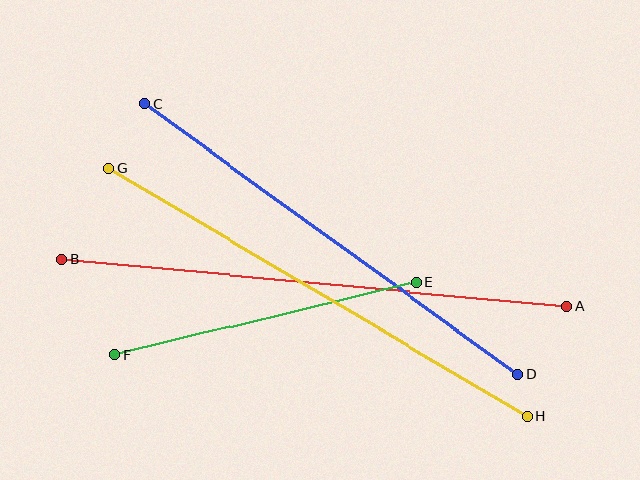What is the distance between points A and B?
The distance is approximately 507 pixels.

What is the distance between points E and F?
The distance is approximately 310 pixels.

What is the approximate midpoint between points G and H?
The midpoint is at approximately (318, 292) pixels.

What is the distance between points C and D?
The distance is approximately 461 pixels.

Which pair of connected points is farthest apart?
Points A and B are farthest apart.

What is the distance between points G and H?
The distance is approximately 487 pixels.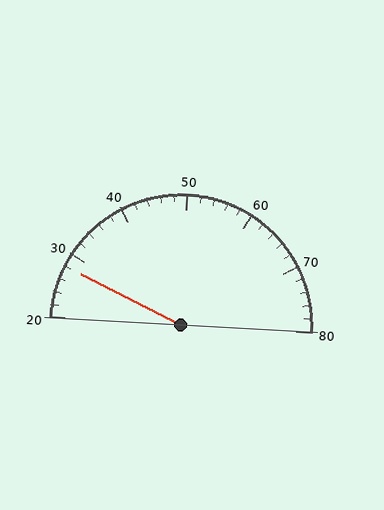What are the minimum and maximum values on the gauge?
The gauge ranges from 20 to 80.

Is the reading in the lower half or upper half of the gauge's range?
The reading is in the lower half of the range (20 to 80).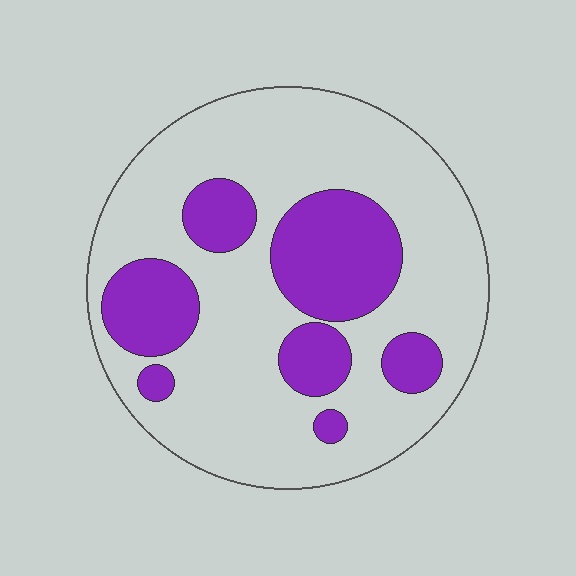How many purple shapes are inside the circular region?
7.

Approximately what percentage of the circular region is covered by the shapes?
Approximately 30%.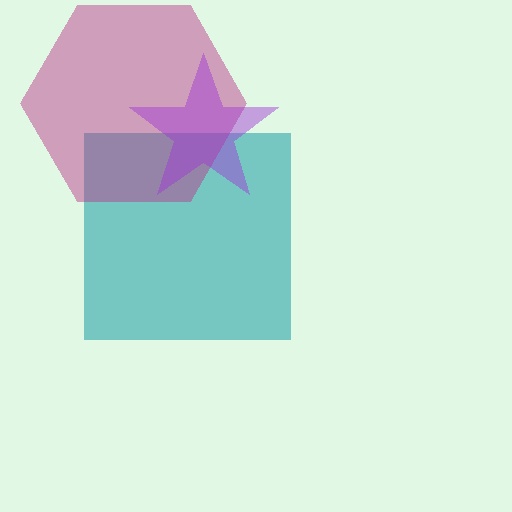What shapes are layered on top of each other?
The layered shapes are: a teal square, a magenta hexagon, a purple star.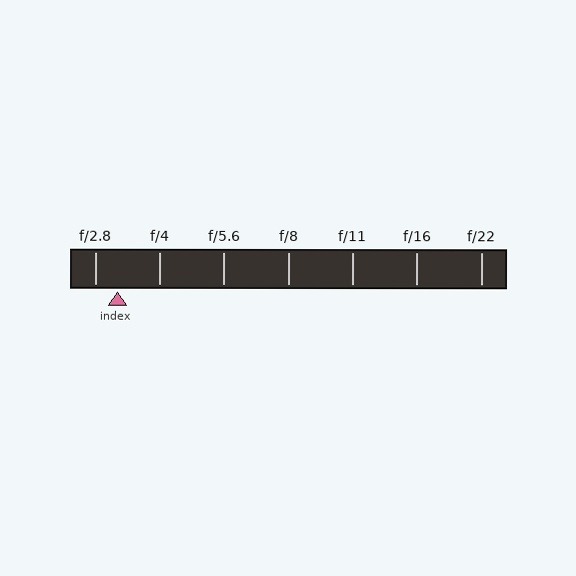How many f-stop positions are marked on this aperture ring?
There are 7 f-stop positions marked.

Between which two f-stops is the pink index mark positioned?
The index mark is between f/2.8 and f/4.